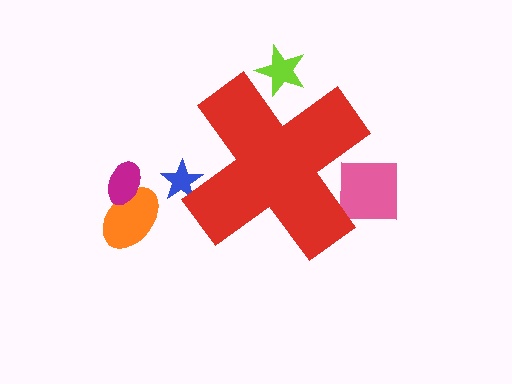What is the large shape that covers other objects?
A red cross.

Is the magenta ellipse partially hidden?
No, the magenta ellipse is fully visible.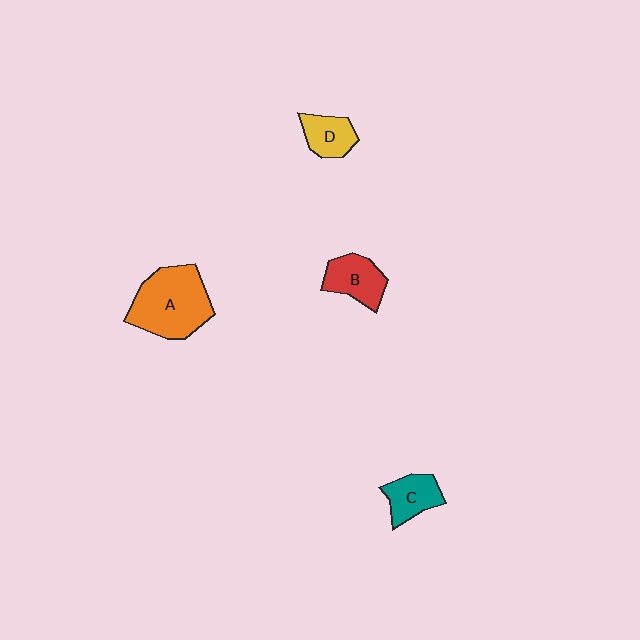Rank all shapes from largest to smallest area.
From largest to smallest: A (orange), B (red), C (teal), D (yellow).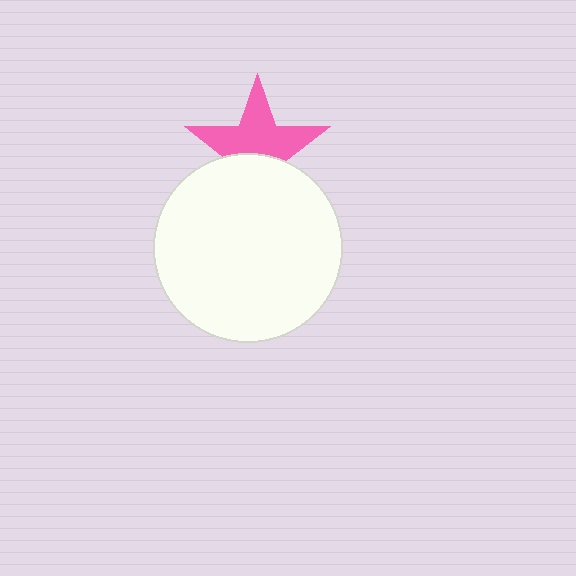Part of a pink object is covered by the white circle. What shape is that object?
It is a star.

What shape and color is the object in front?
The object in front is a white circle.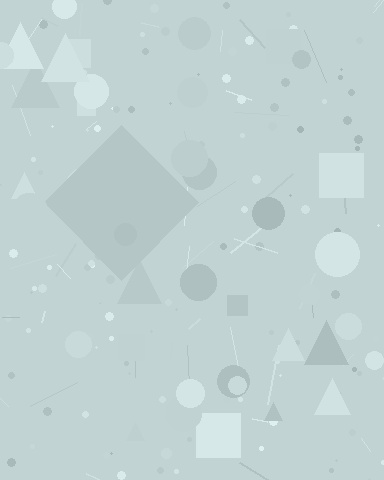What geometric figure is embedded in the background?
A diamond is embedded in the background.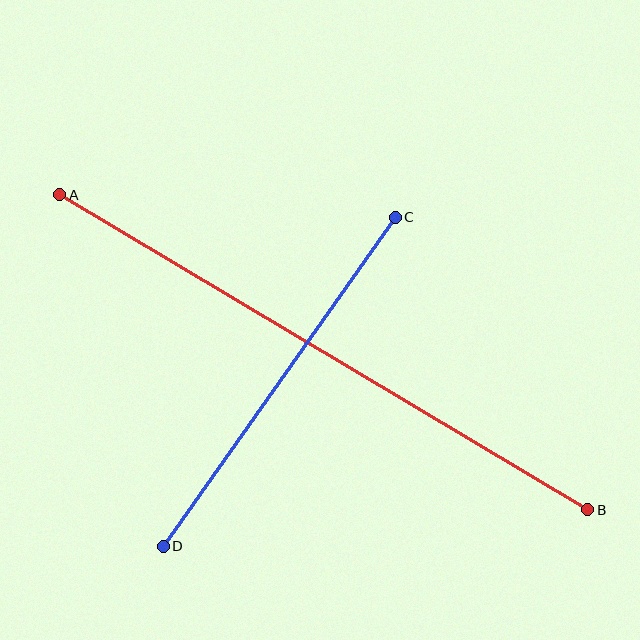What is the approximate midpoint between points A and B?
The midpoint is at approximately (324, 352) pixels.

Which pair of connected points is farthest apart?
Points A and B are farthest apart.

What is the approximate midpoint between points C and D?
The midpoint is at approximately (279, 382) pixels.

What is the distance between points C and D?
The distance is approximately 403 pixels.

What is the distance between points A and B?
The distance is approximately 615 pixels.